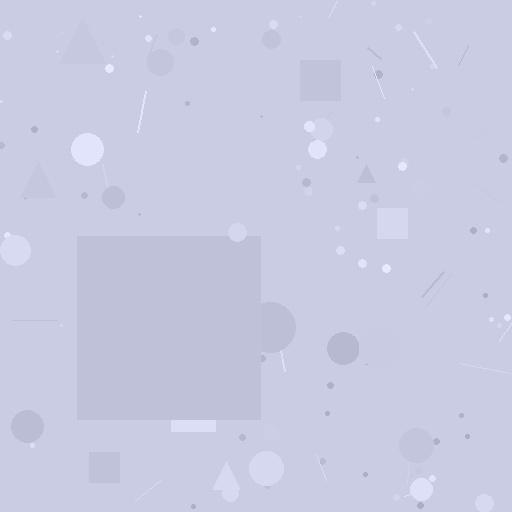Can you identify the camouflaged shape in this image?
The camouflaged shape is a square.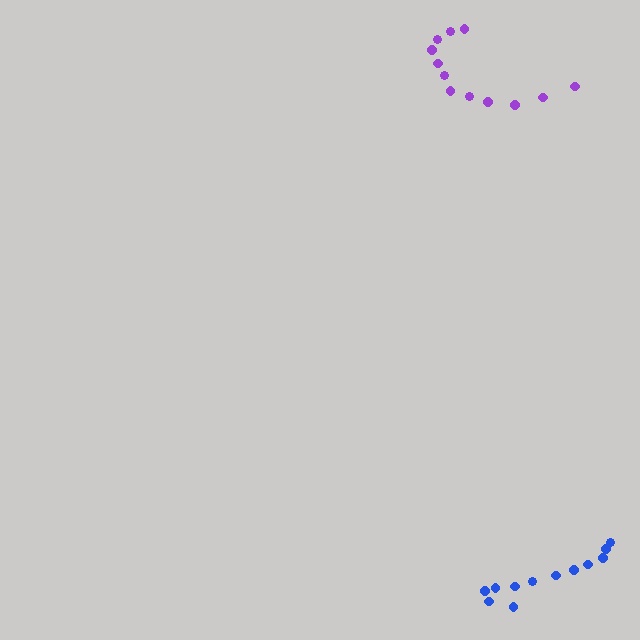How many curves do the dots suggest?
There are 2 distinct paths.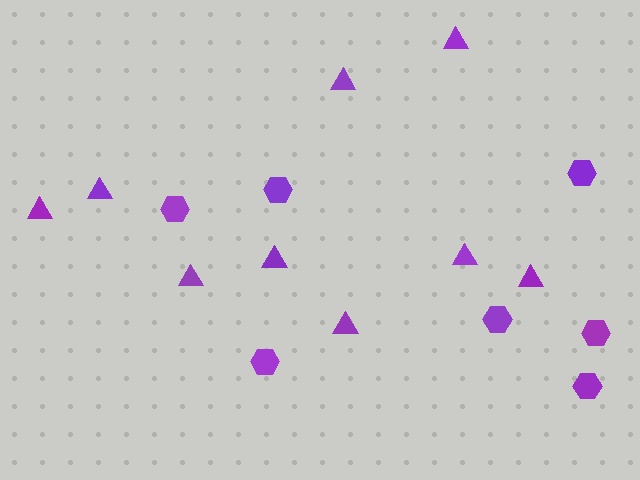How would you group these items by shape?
There are 2 groups: one group of triangles (9) and one group of hexagons (7).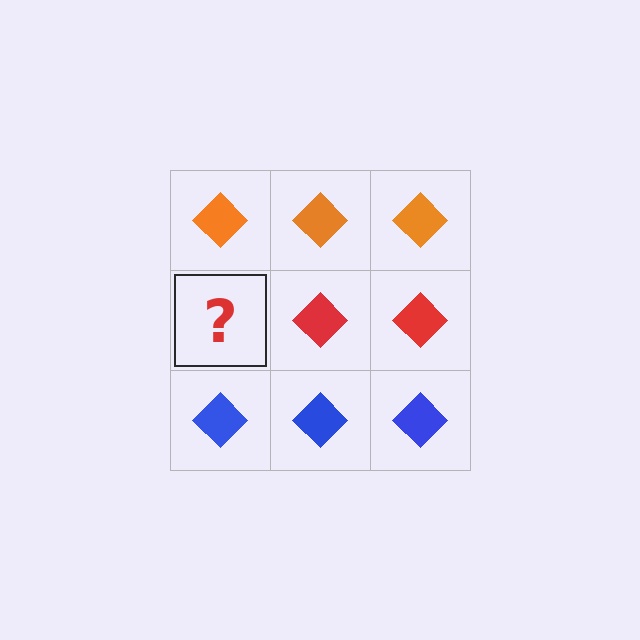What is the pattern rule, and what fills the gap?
The rule is that each row has a consistent color. The gap should be filled with a red diamond.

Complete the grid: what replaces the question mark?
The question mark should be replaced with a red diamond.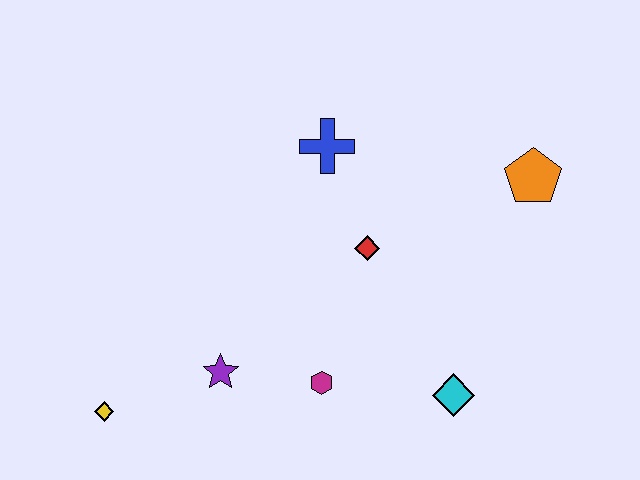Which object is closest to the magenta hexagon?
The purple star is closest to the magenta hexagon.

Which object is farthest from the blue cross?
The yellow diamond is farthest from the blue cross.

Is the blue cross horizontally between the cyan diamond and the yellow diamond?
Yes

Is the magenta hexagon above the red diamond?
No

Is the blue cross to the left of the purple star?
No